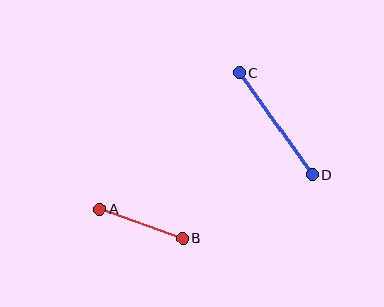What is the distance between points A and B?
The distance is approximately 87 pixels.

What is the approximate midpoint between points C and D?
The midpoint is at approximately (276, 124) pixels.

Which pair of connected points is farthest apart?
Points C and D are farthest apart.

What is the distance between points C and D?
The distance is approximately 126 pixels.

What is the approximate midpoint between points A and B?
The midpoint is at approximately (141, 224) pixels.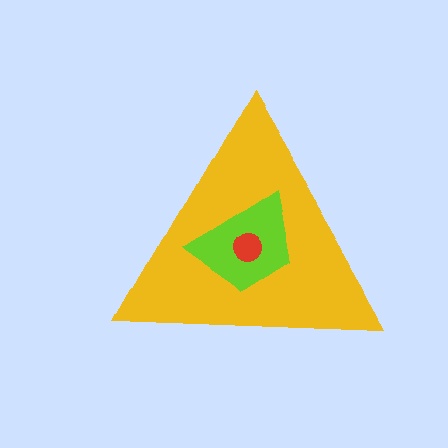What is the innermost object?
The red circle.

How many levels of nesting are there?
3.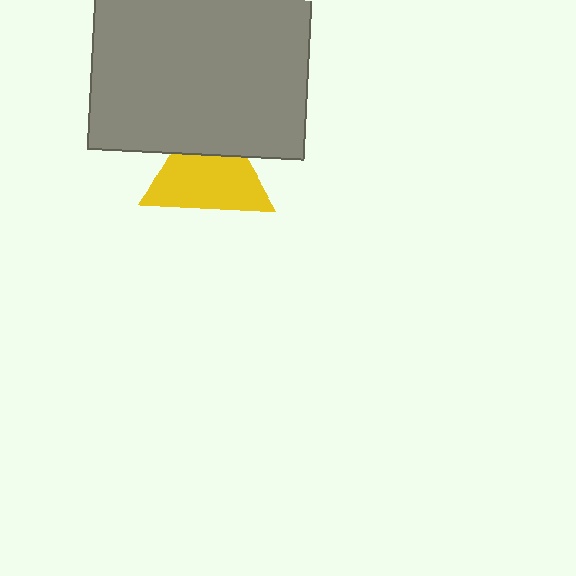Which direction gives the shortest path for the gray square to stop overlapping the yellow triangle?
Moving up gives the shortest separation.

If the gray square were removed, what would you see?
You would see the complete yellow triangle.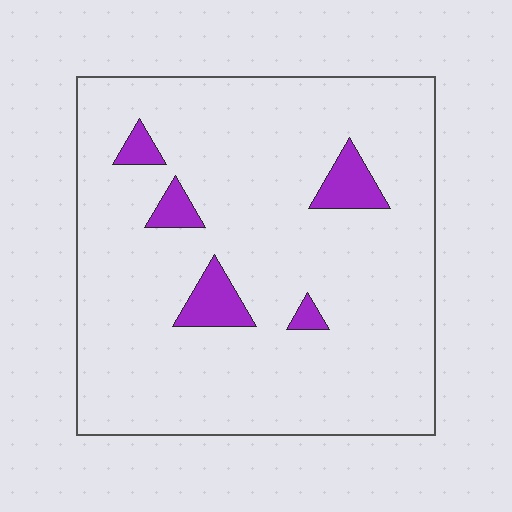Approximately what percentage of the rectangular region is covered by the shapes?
Approximately 10%.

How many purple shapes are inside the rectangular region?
5.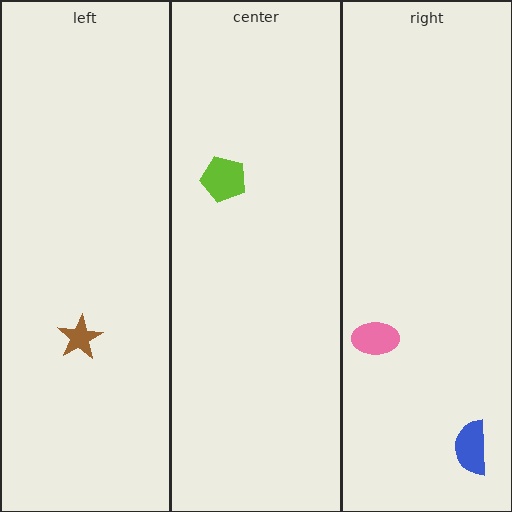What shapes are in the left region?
The brown star.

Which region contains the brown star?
The left region.